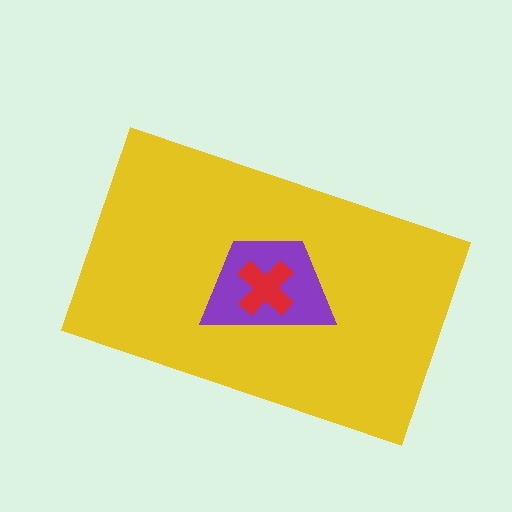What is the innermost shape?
The red cross.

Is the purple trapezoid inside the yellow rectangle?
Yes.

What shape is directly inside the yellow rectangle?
The purple trapezoid.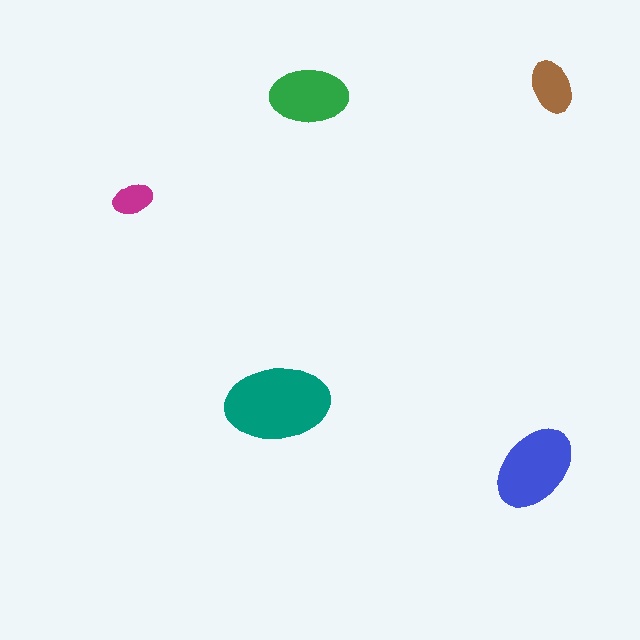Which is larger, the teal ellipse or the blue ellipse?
The teal one.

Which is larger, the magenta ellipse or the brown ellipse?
The brown one.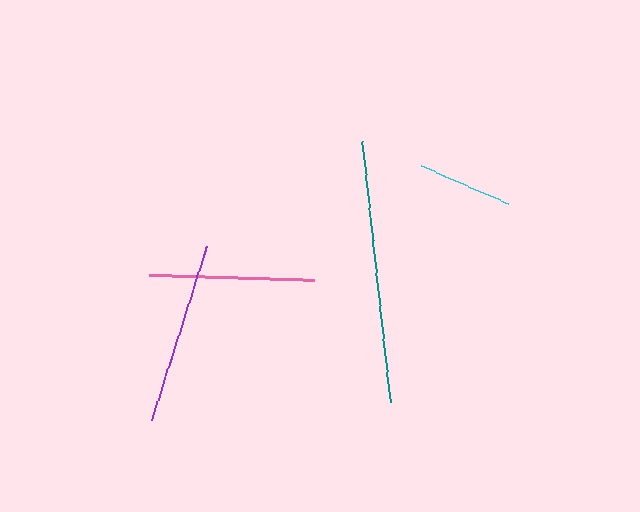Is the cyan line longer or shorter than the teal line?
The teal line is longer than the cyan line.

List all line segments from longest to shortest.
From longest to shortest: teal, purple, pink, cyan.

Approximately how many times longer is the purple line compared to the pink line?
The purple line is approximately 1.1 times the length of the pink line.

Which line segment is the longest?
The teal line is the longest at approximately 262 pixels.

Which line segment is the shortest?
The cyan line is the shortest at approximately 95 pixels.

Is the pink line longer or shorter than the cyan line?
The pink line is longer than the cyan line.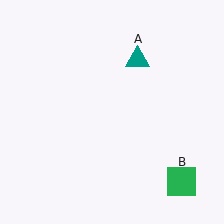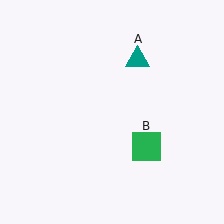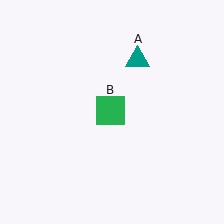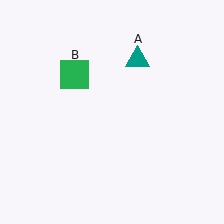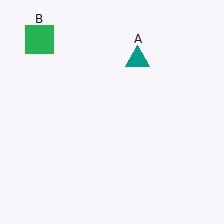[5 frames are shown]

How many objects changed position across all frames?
1 object changed position: green square (object B).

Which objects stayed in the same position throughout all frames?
Teal triangle (object A) remained stationary.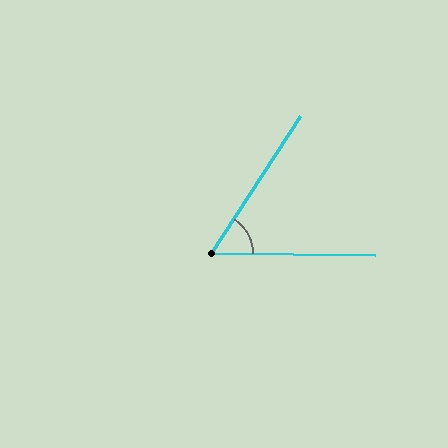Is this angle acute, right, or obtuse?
It is acute.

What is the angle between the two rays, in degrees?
Approximately 58 degrees.